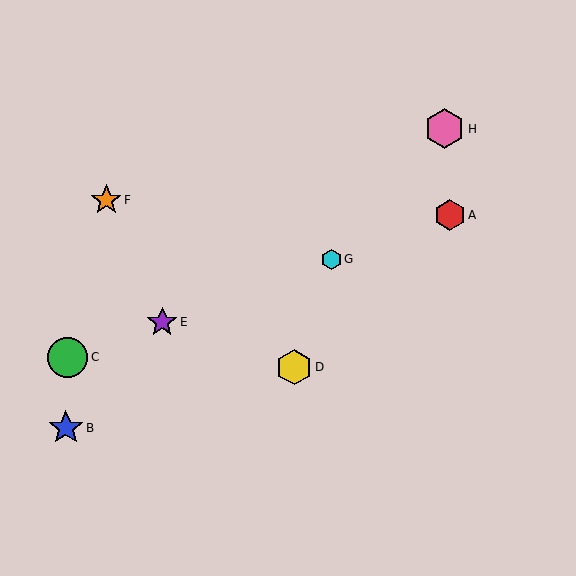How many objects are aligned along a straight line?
4 objects (A, C, E, G) are aligned along a straight line.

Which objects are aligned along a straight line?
Objects A, C, E, G are aligned along a straight line.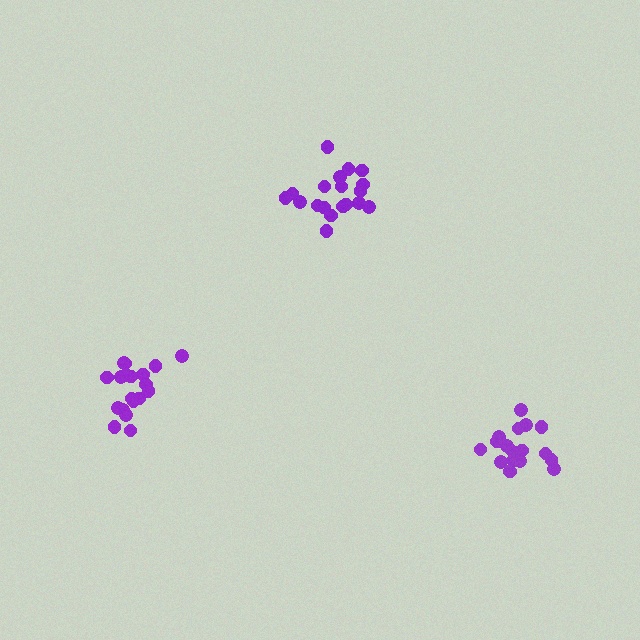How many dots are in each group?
Group 1: 19 dots, Group 2: 19 dots, Group 3: 19 dots (57 total).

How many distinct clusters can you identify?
There are 3 distinct clusters.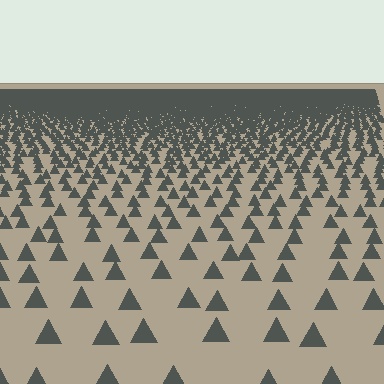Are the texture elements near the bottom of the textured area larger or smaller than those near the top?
Larger. Near the bottom, elements are closer to the viewer and appear at a bigger on-screen size.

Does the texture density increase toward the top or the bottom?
Density increases toward the top.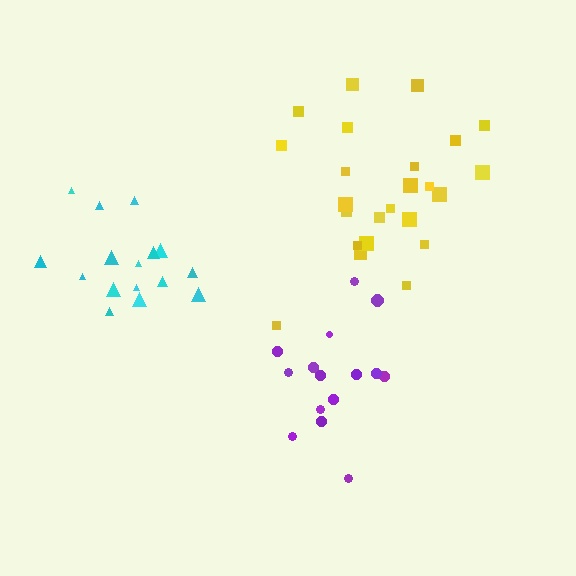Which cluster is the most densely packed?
Cyan.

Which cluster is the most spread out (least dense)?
Yellow.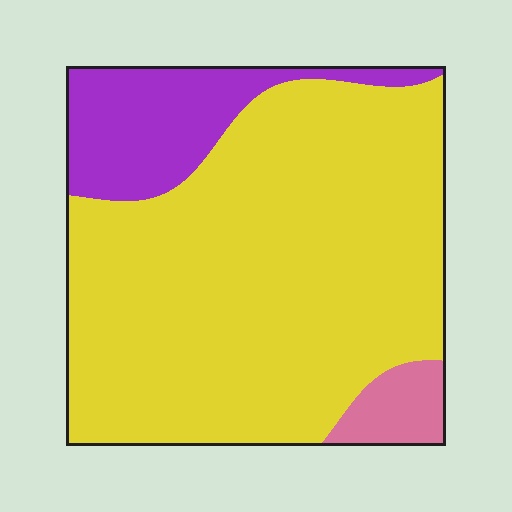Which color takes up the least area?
Pink, at roughly 5%.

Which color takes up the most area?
Yellow, at roughly 80%.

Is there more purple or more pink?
Purple.